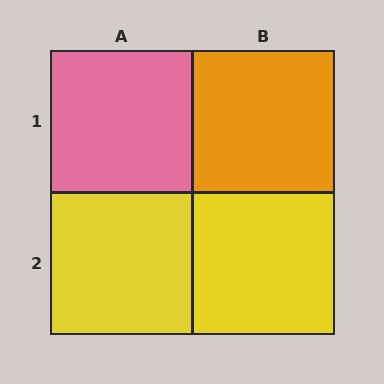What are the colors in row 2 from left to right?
Yellow, yellow.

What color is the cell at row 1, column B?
Orange.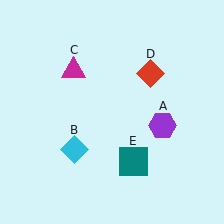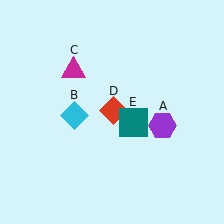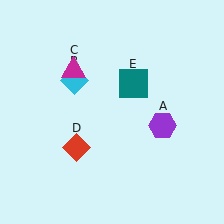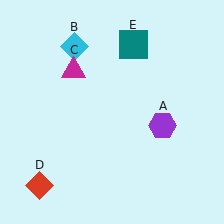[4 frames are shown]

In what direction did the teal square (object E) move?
The teal square (object E) moved up.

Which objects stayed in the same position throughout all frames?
Purple hexagon (object A) and magenta triangle (object C) remained stationary.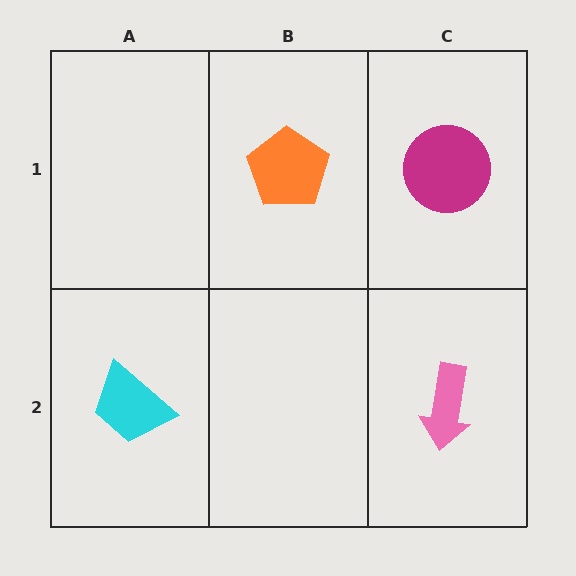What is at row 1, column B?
An orange pentagon.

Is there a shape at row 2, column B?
No, that cell is empty.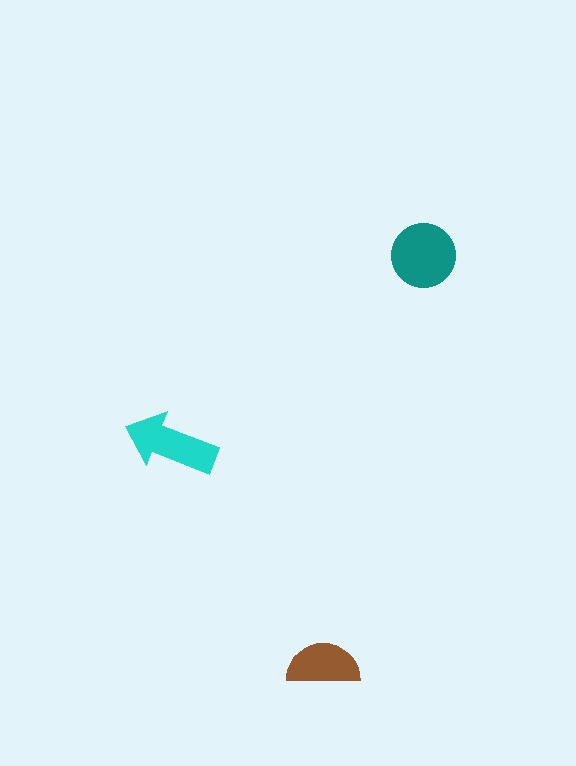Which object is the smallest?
The brown semicircle.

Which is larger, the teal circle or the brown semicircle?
The teal circle.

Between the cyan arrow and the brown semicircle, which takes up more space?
The cyan arrow.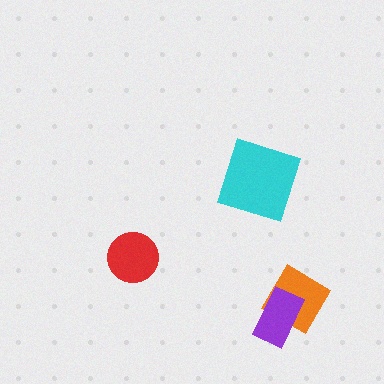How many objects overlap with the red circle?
0 objects overlap with the red circle.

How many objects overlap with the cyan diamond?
0 objects overlap with the cyan diamond.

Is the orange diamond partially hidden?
Yes, it is partially covered by another shape.